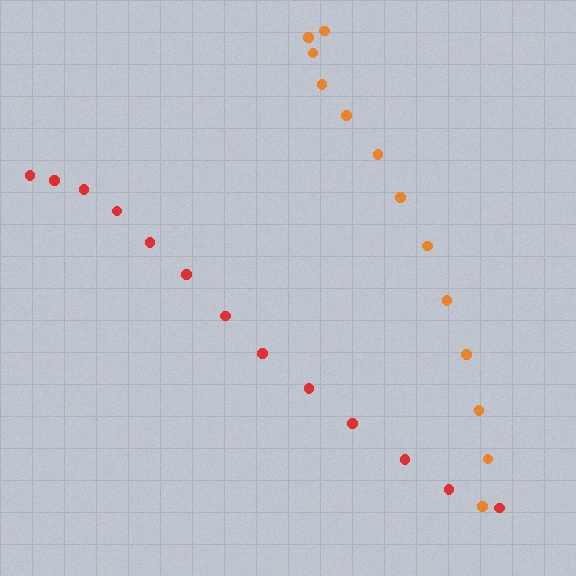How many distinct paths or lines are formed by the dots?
There are 2 distinct paths.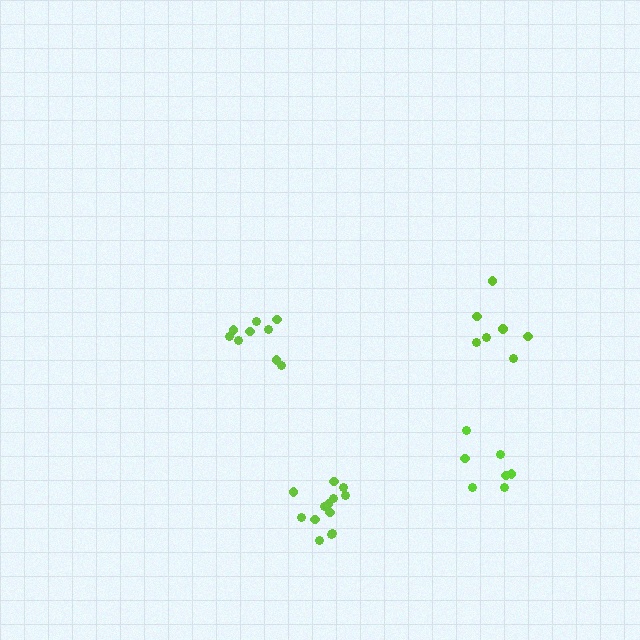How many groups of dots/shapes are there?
There are 4 groups.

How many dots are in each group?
Group 1: 7 dots, Group 2: 13 dots, Group 3: 7 dots, Group 4: 9 dots (36 total).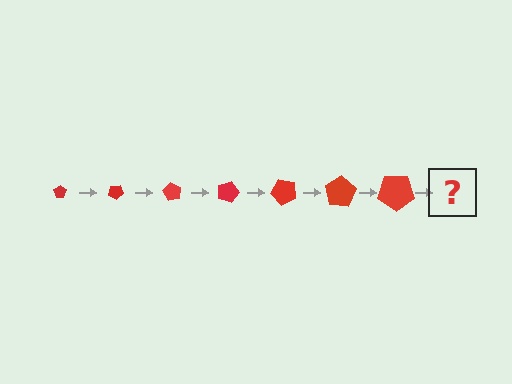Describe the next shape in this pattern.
It should be a pentagon, larger than the previous one and rotated 210 degrees from the start.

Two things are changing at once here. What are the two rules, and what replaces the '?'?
The two rules are that the pentagon grows larger each step and it rotates 30 degrees each step. The '?' should be a pentagon, larger than the previous one and rotated 210 degrees from the start.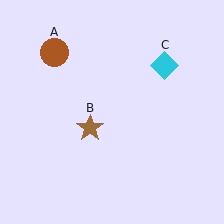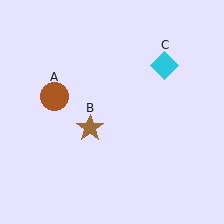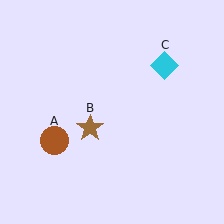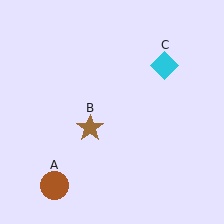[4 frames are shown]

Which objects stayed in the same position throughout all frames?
Brown star (object B) and cyan diamond (object C) remained stationary.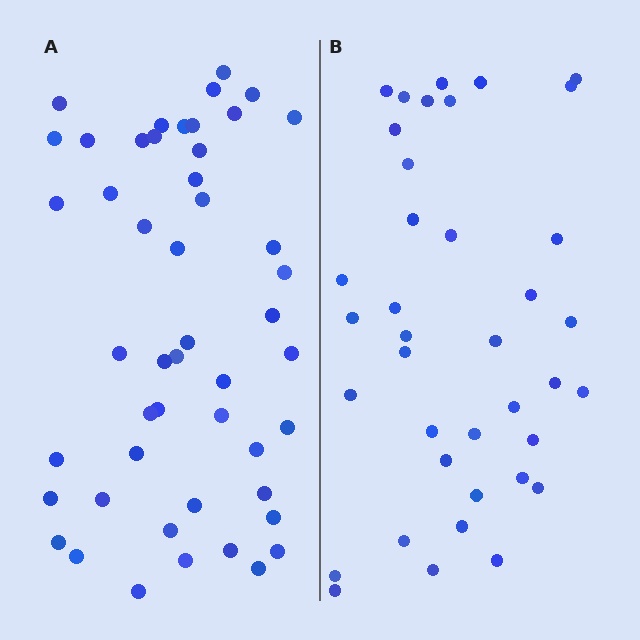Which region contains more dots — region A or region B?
Region A (the left region) has more dots.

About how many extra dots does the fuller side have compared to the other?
Region A has roughly 12 or so more dots than region B.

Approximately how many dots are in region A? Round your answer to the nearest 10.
About 50 dots. (The exact count is 49, which rounds to 50.)